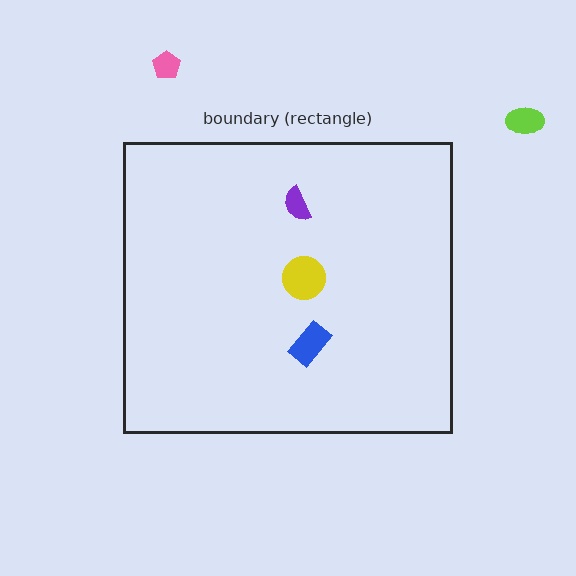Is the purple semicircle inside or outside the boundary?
Inside.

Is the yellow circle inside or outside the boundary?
Inside.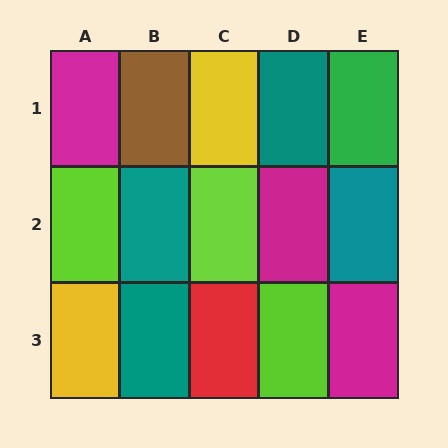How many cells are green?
1 cell is green.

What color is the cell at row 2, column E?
Teal.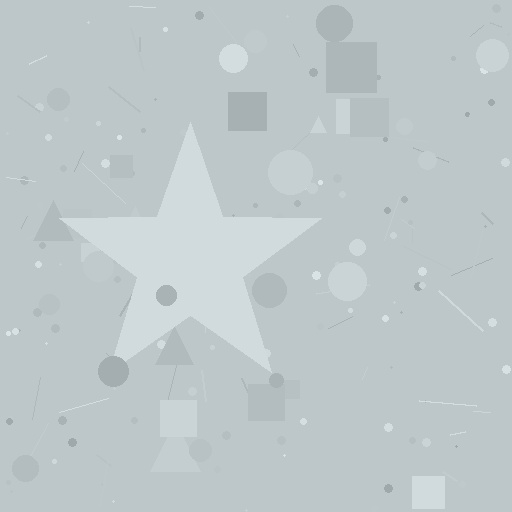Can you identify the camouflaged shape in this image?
The camouflaged shape is a star.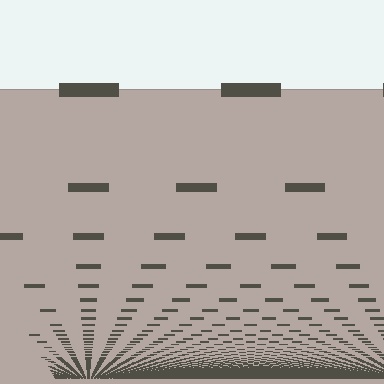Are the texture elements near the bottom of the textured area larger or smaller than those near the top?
Smaller. The gradient is inverted — elements near the bottom are smaller and denser.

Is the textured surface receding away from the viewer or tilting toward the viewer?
The surface appears to tilt toward the viewer. Texture elements get larger and sparser toward the top.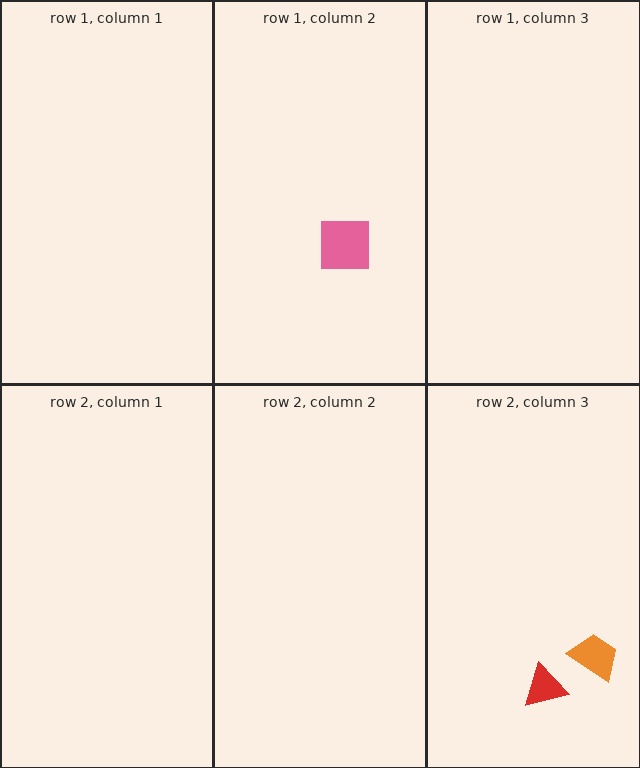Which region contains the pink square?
The row 1, column 2 region.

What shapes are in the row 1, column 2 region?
The pink square.